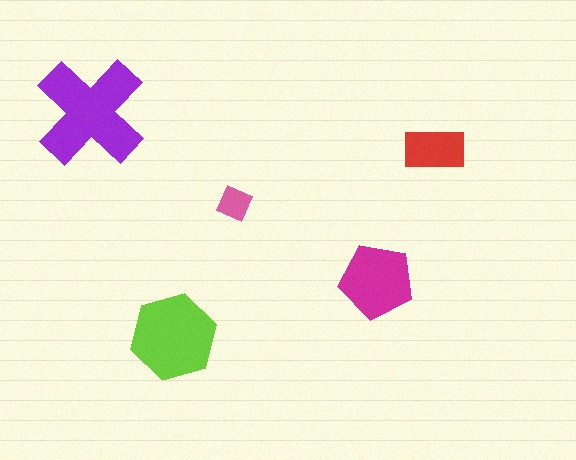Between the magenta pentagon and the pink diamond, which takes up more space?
The magenta pentagon.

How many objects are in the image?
There are 5 objects in the image.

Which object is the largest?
The purple cross.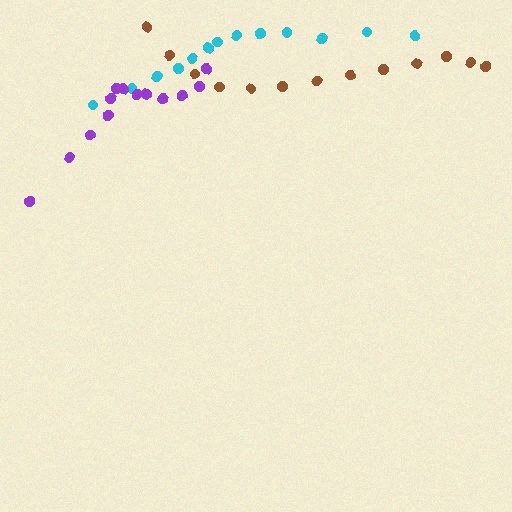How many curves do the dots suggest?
There are 3 distinct paths.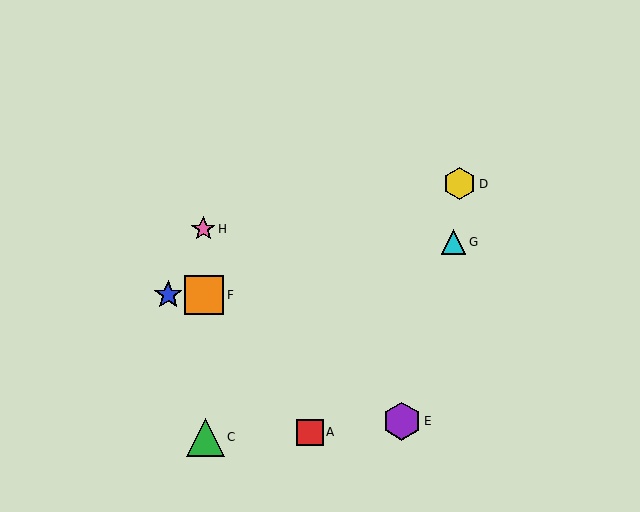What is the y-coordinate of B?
Object B is at y≈295.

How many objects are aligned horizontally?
2 objects (B, F) are aligned horizontally.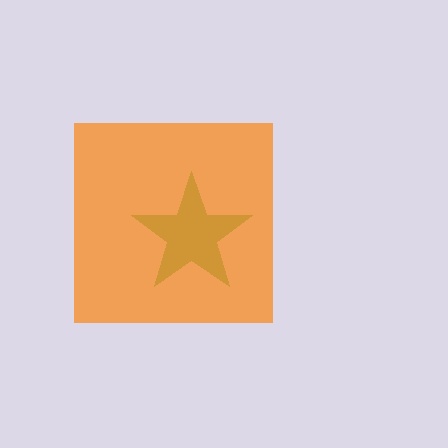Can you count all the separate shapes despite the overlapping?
Yes, there are 2 separate shapes.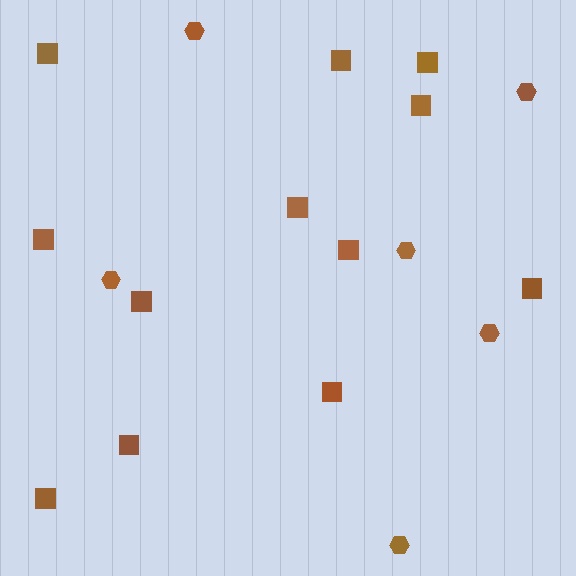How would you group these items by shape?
There are 2 groups: one group of squares (12) and one group of hexagons (6).